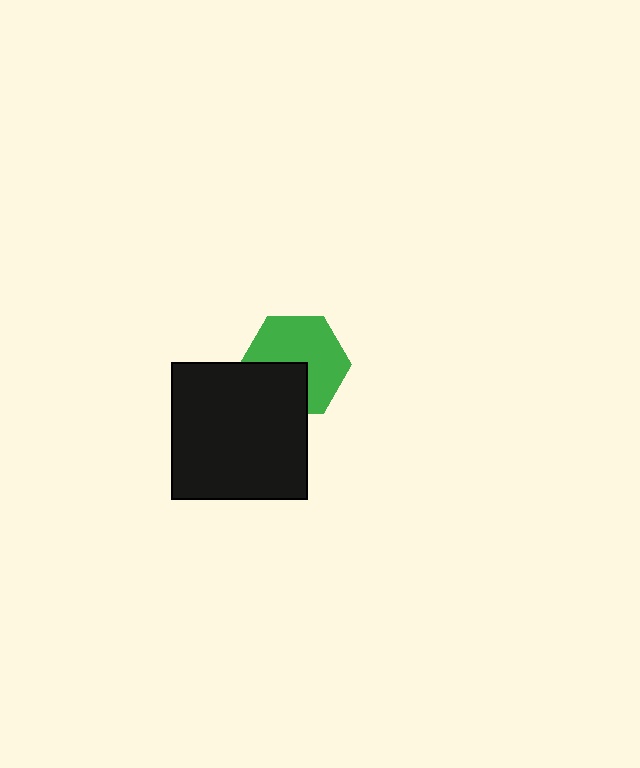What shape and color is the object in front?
The object in front is a black square.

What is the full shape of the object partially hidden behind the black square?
The partially hidden object is a green hexagon.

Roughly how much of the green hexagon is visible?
Most of it is visible (roughly 65%).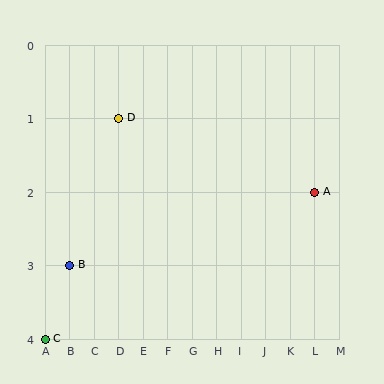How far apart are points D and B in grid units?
Points D and B are 2 columns and 2 rows apart (about 2.8 grid units diagonally).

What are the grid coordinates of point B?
Point B is at grid coordinates (B, 3).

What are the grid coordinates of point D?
Point D is at grid coordinates (D, 1).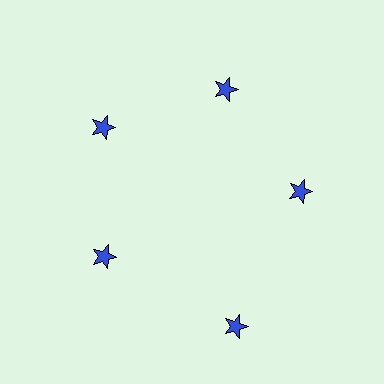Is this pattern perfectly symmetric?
No. The 5 blue stars are arranged in a ring, but one element near the 5 o'clock position is pushed outward from the center, breaking the 5-fold rotational symmetry.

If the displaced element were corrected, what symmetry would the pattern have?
It would have 5-fold rotational symmetry — the pattern would map onto itself every 72 degrees.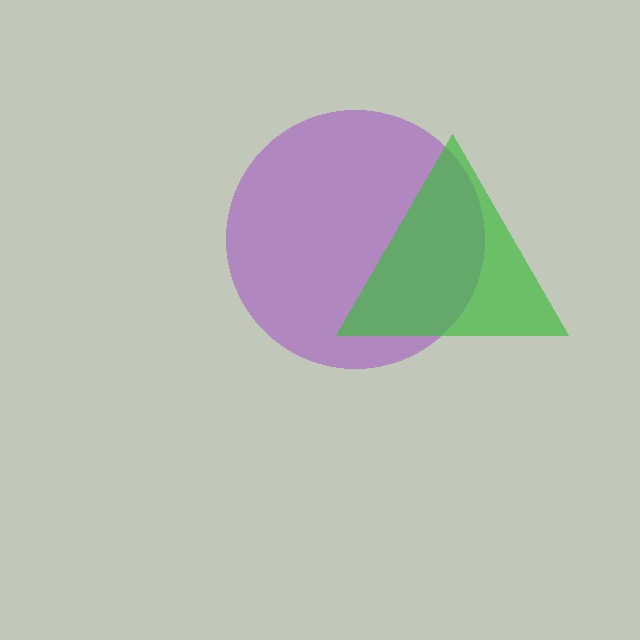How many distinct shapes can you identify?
There are 2 distinct shapes: a purple circle, a green triangle.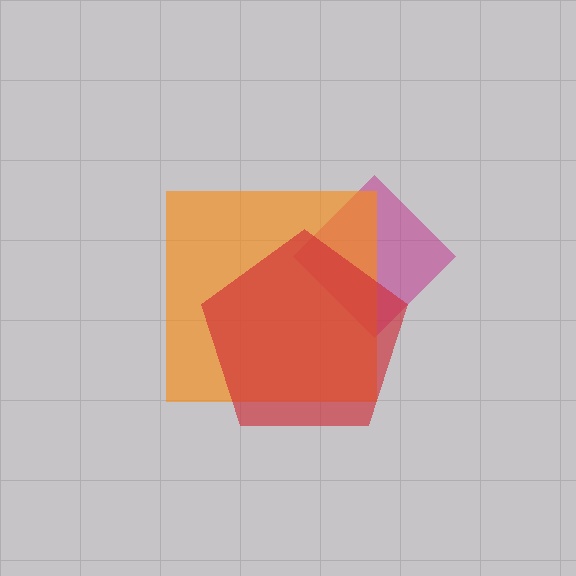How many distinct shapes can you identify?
There are 3 distinct shapes: a magenta diamond, an orange square, a red pentagon.